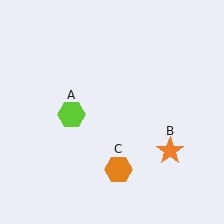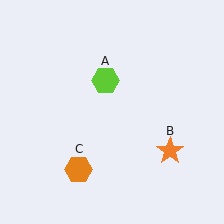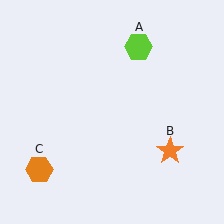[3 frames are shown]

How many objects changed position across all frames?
2 objects changed position: lime hexagon (object A), orange hexagon (object C).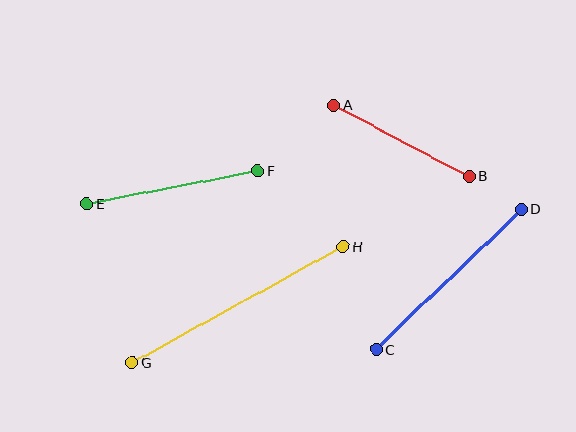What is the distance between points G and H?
The distance is approximately 240 pixels.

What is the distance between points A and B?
The distance is approximately 153 pixels.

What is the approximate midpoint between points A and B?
The midpoint is at approximately (401, 141) pixels.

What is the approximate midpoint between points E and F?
The midpoint is at approximately (172, 187) pixels.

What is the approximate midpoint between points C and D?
The midpoint is at approximately (449, 279) pixels.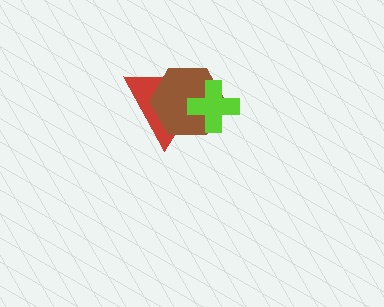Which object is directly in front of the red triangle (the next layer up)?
The brown hexagon is directly in front of the red triangle.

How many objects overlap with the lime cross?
2 objects overlap with the lime cross.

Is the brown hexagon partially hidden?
Yes, it is partially covered by another shape.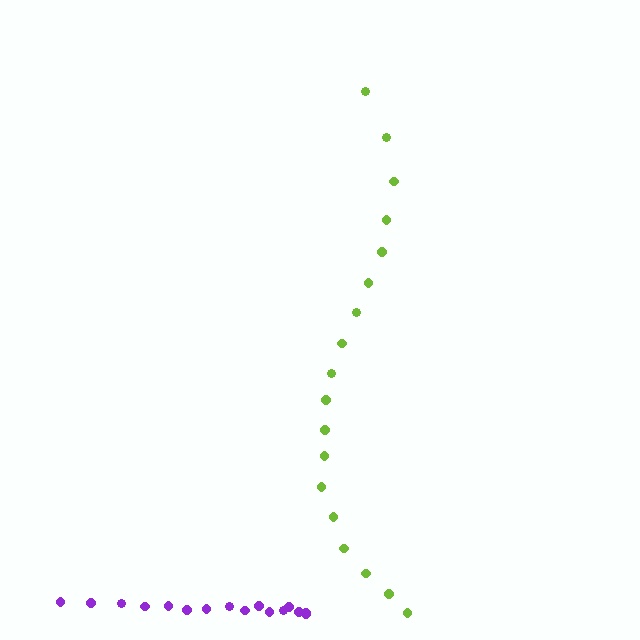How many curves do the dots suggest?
There are 2 distinct paths.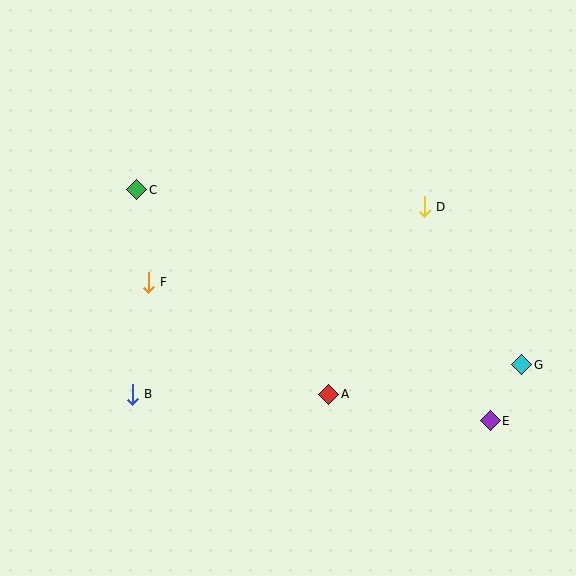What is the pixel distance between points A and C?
The distance between A and C is 281 pixels.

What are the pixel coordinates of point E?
Point E is at (490, 421).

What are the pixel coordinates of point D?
Point D is at (424, 207).